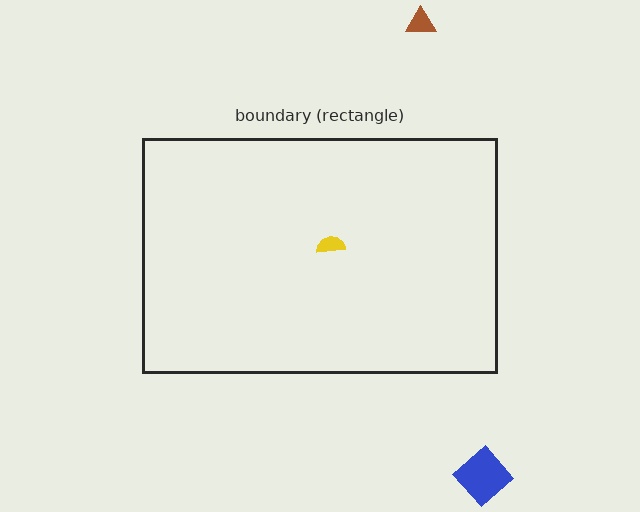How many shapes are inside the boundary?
1 inside, 2 outside.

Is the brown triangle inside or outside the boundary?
Outside.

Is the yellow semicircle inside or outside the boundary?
Inside.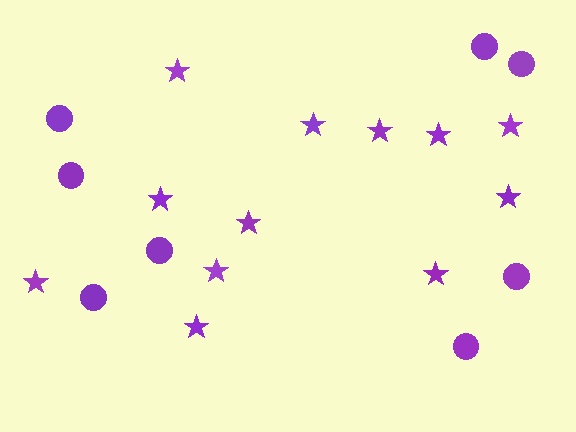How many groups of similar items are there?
There are 2 groups: one group of stars (12) and one group of circles (8).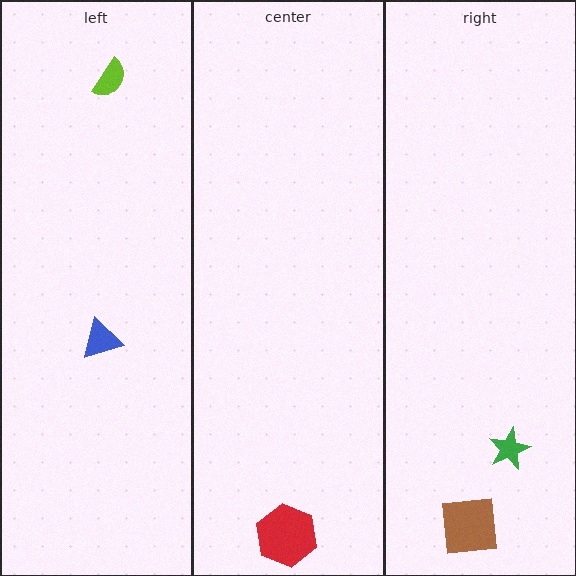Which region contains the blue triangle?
The left region.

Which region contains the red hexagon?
The center region.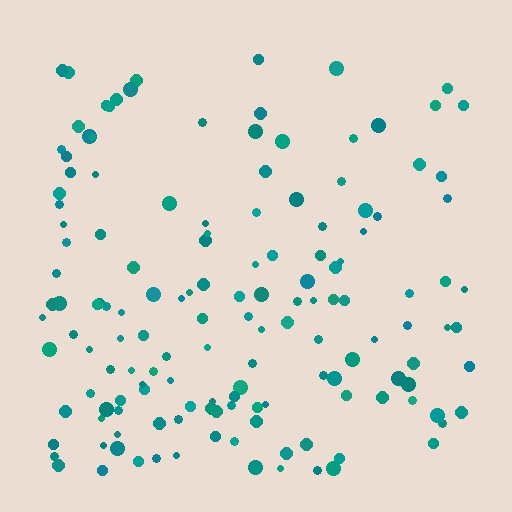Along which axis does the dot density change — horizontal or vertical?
Vertical.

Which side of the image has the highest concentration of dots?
The bottom.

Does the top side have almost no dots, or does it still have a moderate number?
Still a moderate number, just noticeably fewer than the bottom.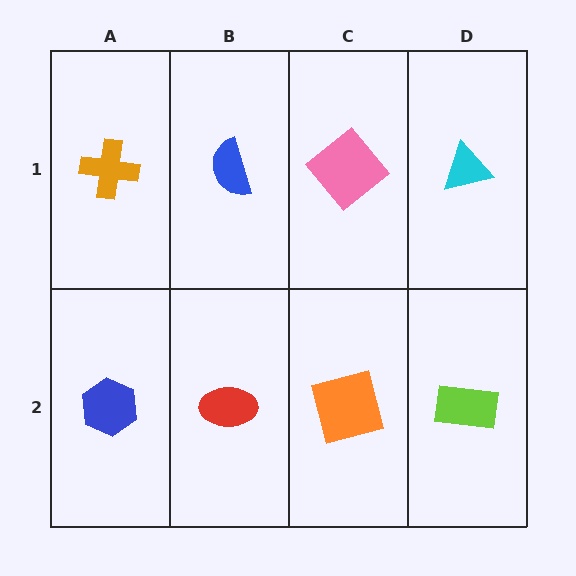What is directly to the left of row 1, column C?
A blue semicircle.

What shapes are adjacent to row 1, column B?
A red ellipse (row 2, column B), an orange cross (row 1, column A), a pink diamond (row 1, column C).